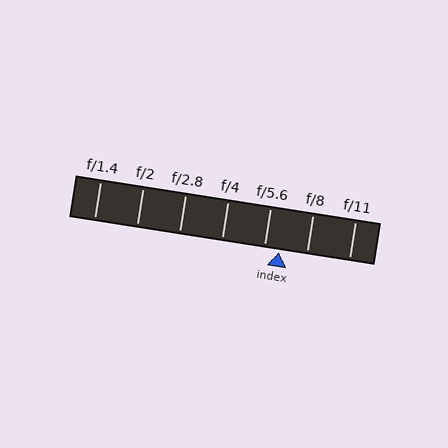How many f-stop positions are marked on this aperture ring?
There are 7 f-stop positions marked.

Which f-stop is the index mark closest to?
The index mark is closest to f/5.6.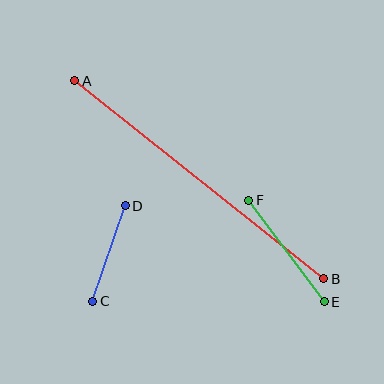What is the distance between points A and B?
The distance is approximately 318 pixels.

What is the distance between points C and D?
The distance is approximately 101 pixels.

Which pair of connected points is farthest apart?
Points A and B are farthest apart.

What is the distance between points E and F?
The distance is approximately 127 pixels.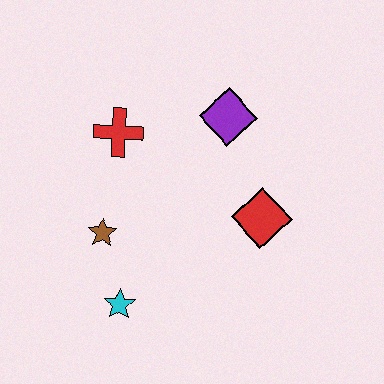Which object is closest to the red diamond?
The purple diamond is closest to the red diamond.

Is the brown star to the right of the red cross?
No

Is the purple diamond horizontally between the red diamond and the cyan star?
Yes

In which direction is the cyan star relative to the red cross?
The cyan star is below the red cross.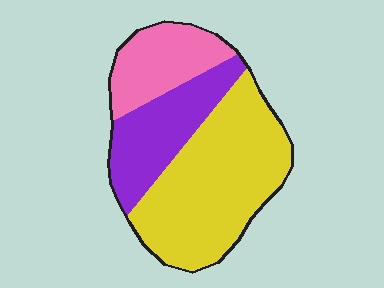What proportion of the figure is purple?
Purple covers 26% of the figure.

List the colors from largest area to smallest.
From largest to smallest: yellow, purple, pink.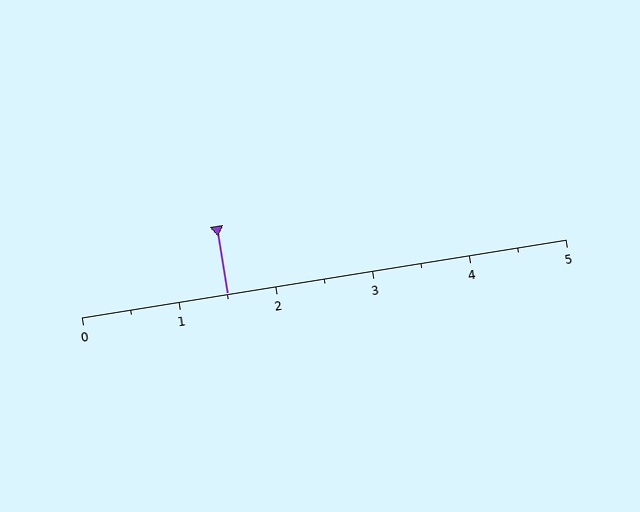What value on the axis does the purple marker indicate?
The marker indicates approximately 1.5.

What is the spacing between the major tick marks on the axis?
The major ticks are spaced 1 apart.